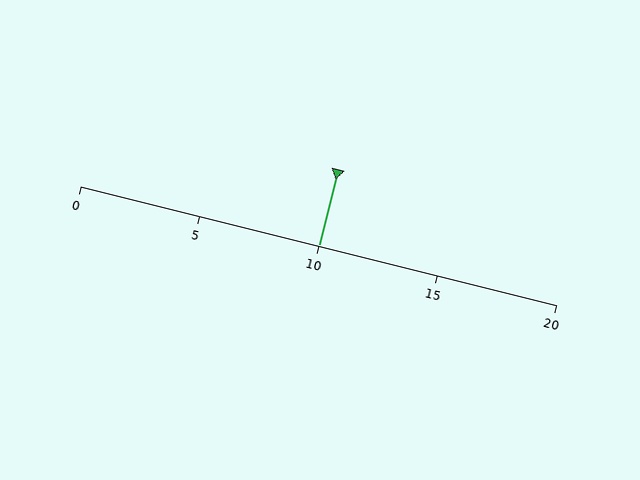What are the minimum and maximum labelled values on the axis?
The axis runs from 0 to 20.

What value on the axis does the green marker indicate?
The marker indicates approximately 10.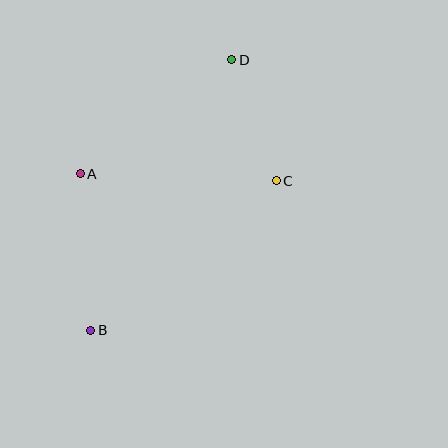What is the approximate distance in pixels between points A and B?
The distance between A and B is approximately 157 pixels.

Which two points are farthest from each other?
Points B and D are farthest from each other.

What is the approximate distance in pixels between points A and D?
The distance between A and D is approximately 190 pixels.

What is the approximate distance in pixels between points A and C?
The distance between A and C is approximately 196 pixels.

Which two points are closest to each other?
Points C and D are closest to each other.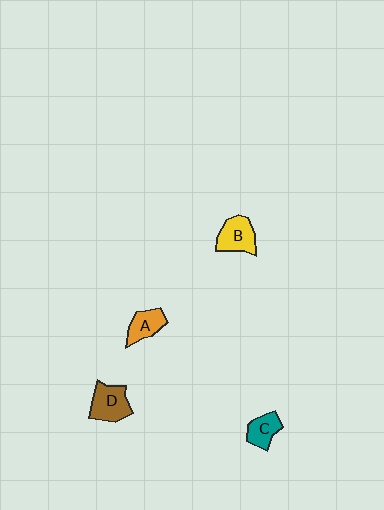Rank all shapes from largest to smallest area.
From largest to smallest: D (brown), B (yellow), A (orange), C (teal).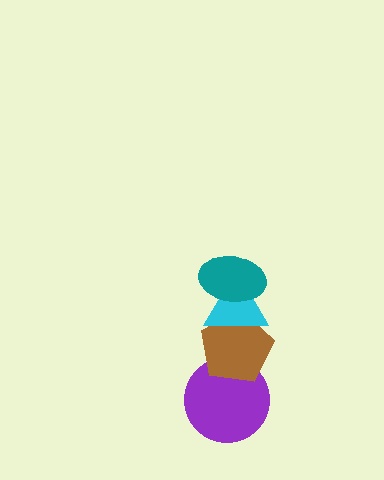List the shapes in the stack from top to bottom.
From top to bottom: the teal ellipse, the cyan triangle, the brown pentagon, the purple circle.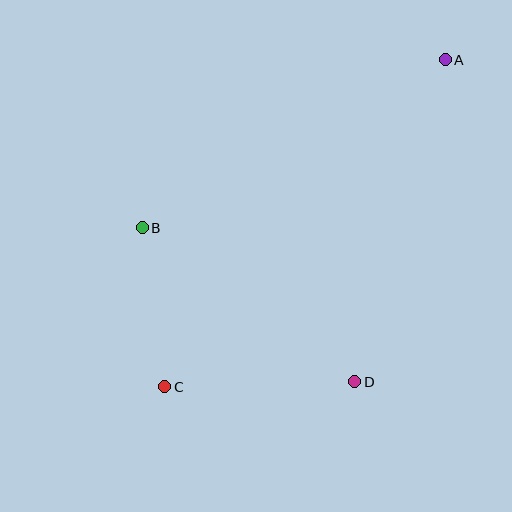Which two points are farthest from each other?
Points A and C are farthest from each other.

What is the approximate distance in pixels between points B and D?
The distance between B and D is approximately 263 pixels.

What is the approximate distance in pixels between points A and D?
The distance between A and D is approximately 334 pixels.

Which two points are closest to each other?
Points B and C are closest to each other.